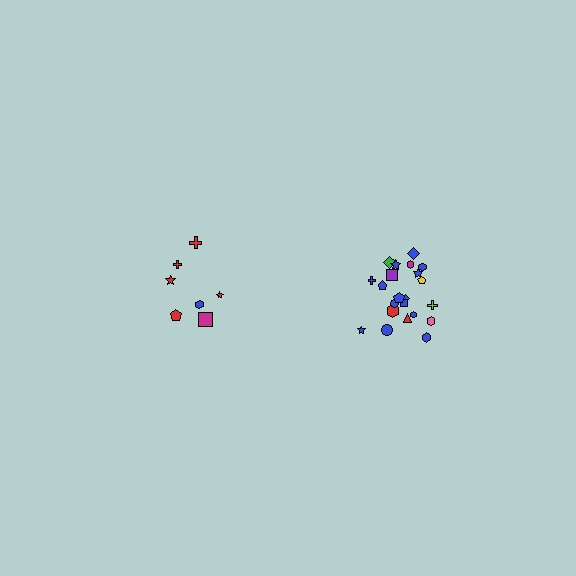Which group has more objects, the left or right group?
The right group.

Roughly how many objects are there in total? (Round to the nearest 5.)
Roughly 30 objects in total.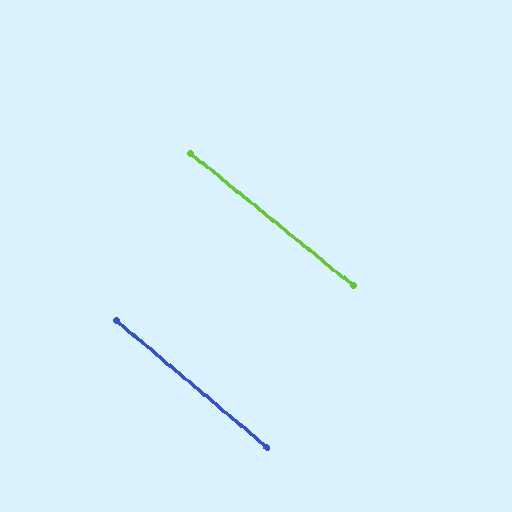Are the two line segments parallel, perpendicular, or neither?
Parallel — their directions differ by only 1.4°.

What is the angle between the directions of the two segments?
Approximately 1 degree.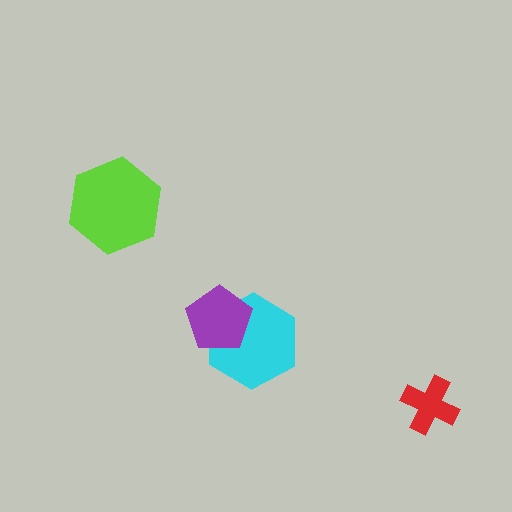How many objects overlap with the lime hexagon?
0 objects overlap with the lime hexagon.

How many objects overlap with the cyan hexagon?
1 object overlaps with the cyan hexagon.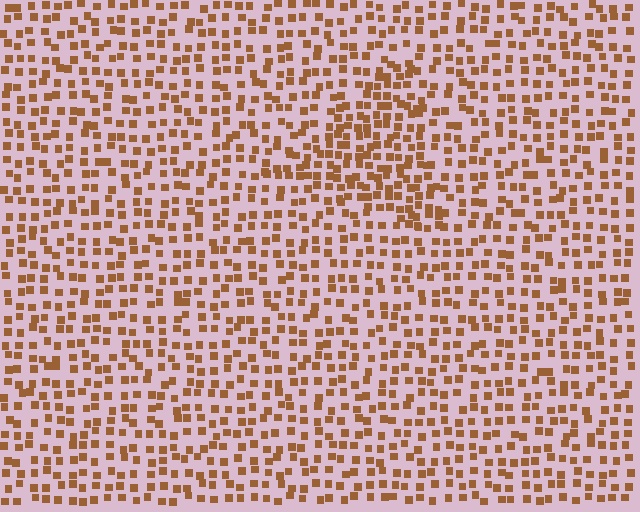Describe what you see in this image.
The image contains small brown elements arranged at two different densities. A triangle-shaped region is visible where the elements are more densely packed than the surrounding area.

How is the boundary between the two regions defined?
The boundary is defined by a change in element density (approximately 1.6x ratio). All elements are the same color, size, and shape.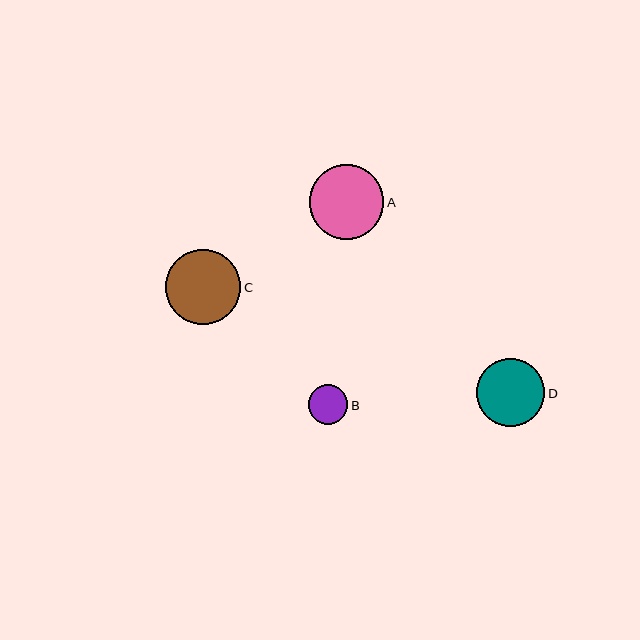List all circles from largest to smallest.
From largest to smallest: C, A, D, B.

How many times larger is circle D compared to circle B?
Circle D is approximately 1.7 times the size of circle B.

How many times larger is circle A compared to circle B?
Circle A is approximately 1.9 times the size of circle B.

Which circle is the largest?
Circle C is the largest with a size of approximately 76 pixels.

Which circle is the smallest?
Circle B is the smallest with a size of approximately 39 pixels.